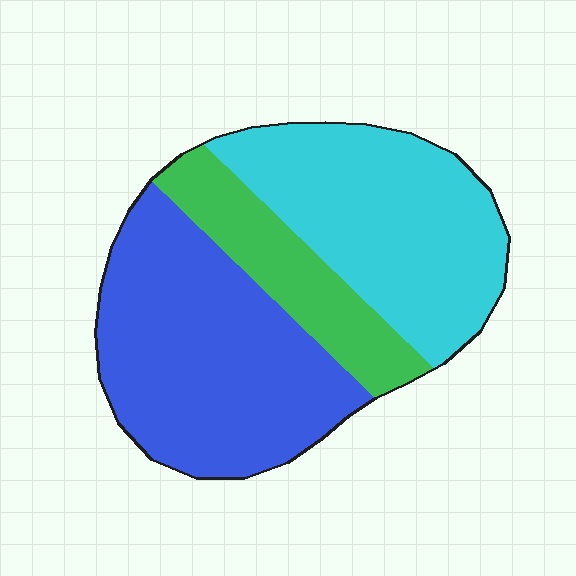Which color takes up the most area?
Blue, at roughly 45%.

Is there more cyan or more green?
Cyan.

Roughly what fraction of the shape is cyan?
Cyan takes up about three eighths (3/8) of the shape.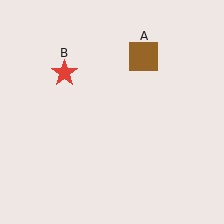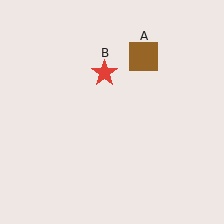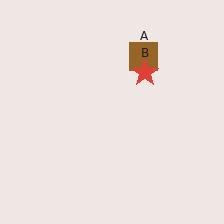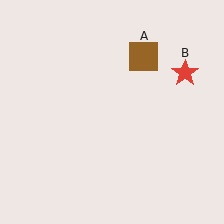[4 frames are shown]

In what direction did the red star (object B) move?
The red star (object B) moved right.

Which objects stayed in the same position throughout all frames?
Brown square (object A) remained stationary.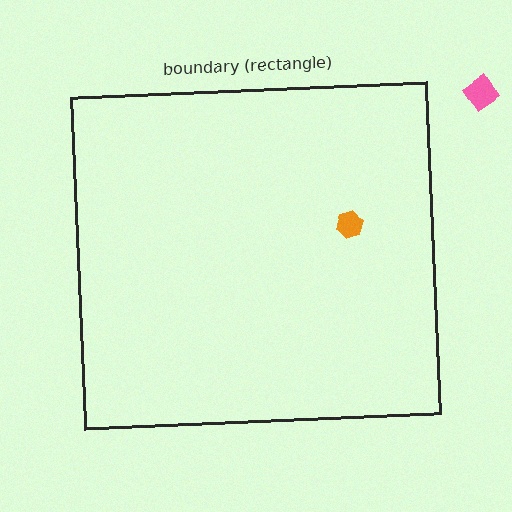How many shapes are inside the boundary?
1 inside, 1 outside.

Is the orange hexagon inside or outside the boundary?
Inside.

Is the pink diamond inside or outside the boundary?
Outside.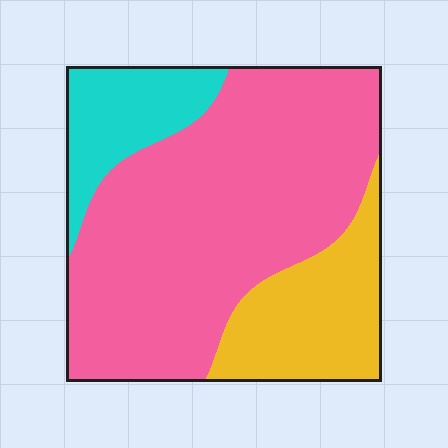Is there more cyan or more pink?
Pink.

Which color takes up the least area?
Cyan, at roughly 15%.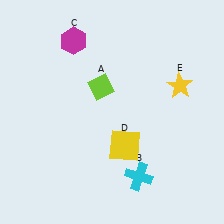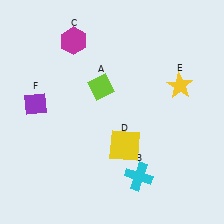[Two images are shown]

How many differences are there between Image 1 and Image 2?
There is 1 difference between the two images.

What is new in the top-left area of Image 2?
A purple diamond (F) was added in the top-left area of Image 2.